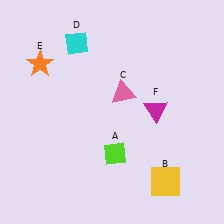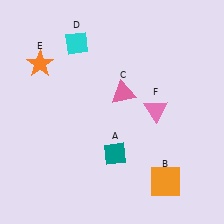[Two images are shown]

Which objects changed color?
A changed from lime to teal. B changed from yellow to orange. F changed from magenta to pink.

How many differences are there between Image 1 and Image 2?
There are 3 differences between the two images.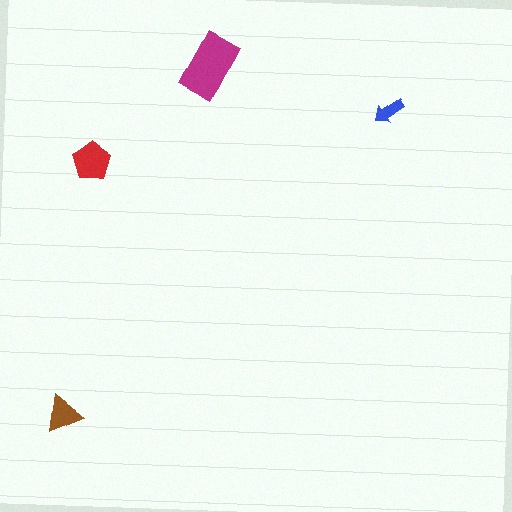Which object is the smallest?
The blue arrow.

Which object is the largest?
The magenta rectangle.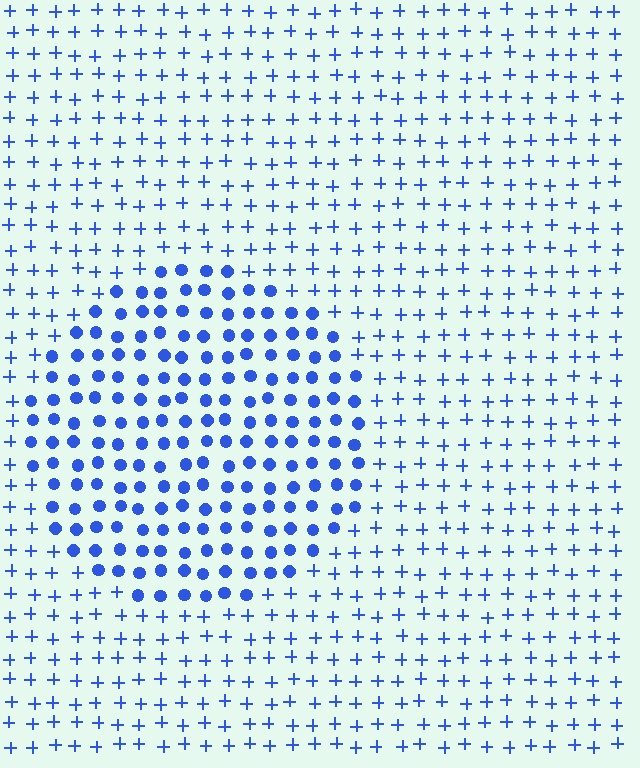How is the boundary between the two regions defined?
The boundary is defined by a change in element shape: circles inside vs. plus signs outside. All elements share the same color and spacing.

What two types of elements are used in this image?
The image uses circles inside the circle region and plus signs outside it.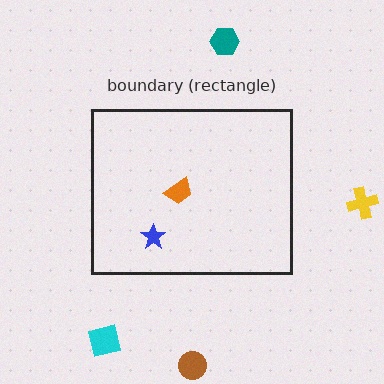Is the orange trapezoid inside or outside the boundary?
Inside.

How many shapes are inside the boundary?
2 inside, 4 outside.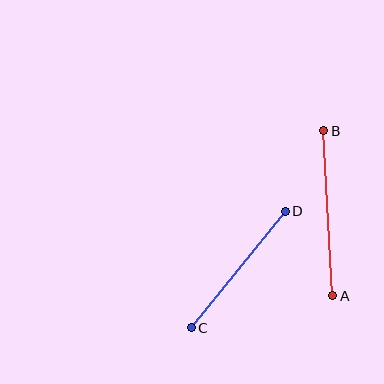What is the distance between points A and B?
The distance is approximately 165 pixels.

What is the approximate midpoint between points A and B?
The midpoint is at approximately (328, 213) pixels.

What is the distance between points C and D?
The distance is approximately 150 pixels.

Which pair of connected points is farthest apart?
Points A and B are farthest apart.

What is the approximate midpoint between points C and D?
The midpoint is at approximately (238, 270) pixels.